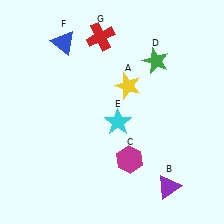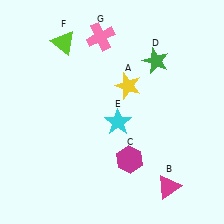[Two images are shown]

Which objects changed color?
B changed from purple to magenta. F changed from blue to lime. G changed from red to pink.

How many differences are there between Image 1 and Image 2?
There are 3 differences between the two images.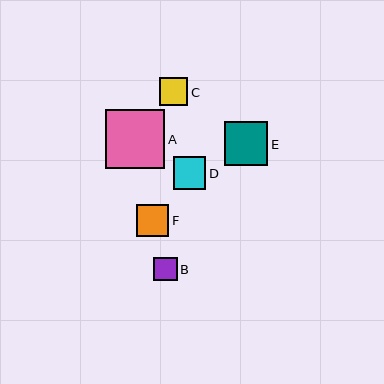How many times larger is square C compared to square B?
Square C is approximately 1.2 times the size of square B.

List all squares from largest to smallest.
From largest to smallest: A, E, D, F, C, B.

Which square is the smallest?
Square B is the smallest with a size of approximately 23 pixels.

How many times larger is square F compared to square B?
Square F is approximately 1.4 times the size of square B.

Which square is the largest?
Square A is the largest with a size of approximately 59 pixels.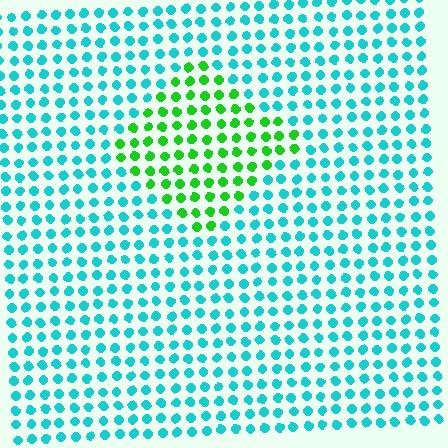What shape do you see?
I see a diamond.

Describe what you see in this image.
The image is filled with small cyan elements in a uniform arrangement. A diamond-shaped region is visible where the elements are tinted to a slightly different hue, forming a subtle color boundary.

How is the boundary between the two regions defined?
The boundary is defined purely by a slight shift in hue (about 59 degrees). Spacing, size, and orientation are identical on both sides.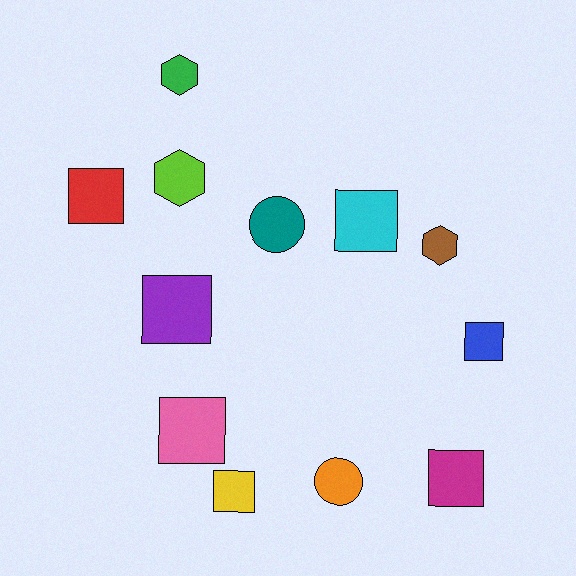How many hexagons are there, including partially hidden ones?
There are 3 hexagons.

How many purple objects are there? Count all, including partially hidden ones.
There is 1 purple object.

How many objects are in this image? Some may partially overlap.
There are 12 objects.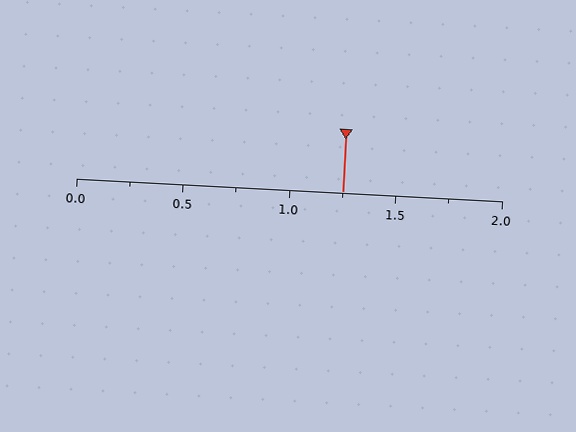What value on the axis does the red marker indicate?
The marker indicates approximately 1.25.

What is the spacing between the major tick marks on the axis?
The major ticks are spaced 0.5 apart.